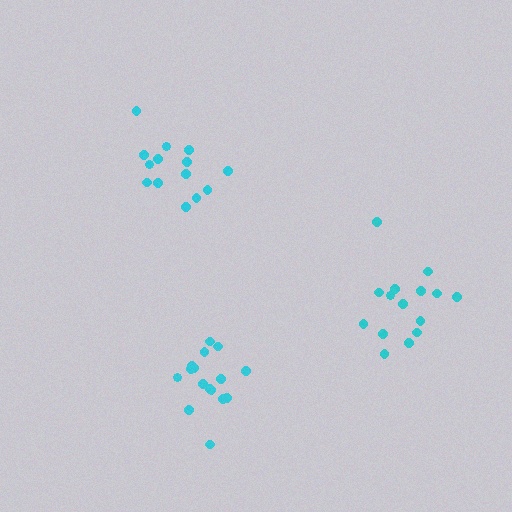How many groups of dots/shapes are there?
There are 3 groups.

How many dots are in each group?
Group 1: 14 dots, Group 2: 15 dots, Group 3: 16 dots (45 total).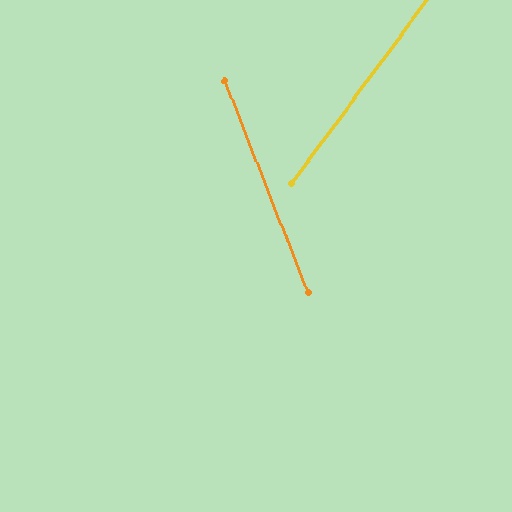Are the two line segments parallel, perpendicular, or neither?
Neither parallel nor perpendicular — they differ by about 58°.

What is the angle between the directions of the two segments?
Approximately 58 degrees.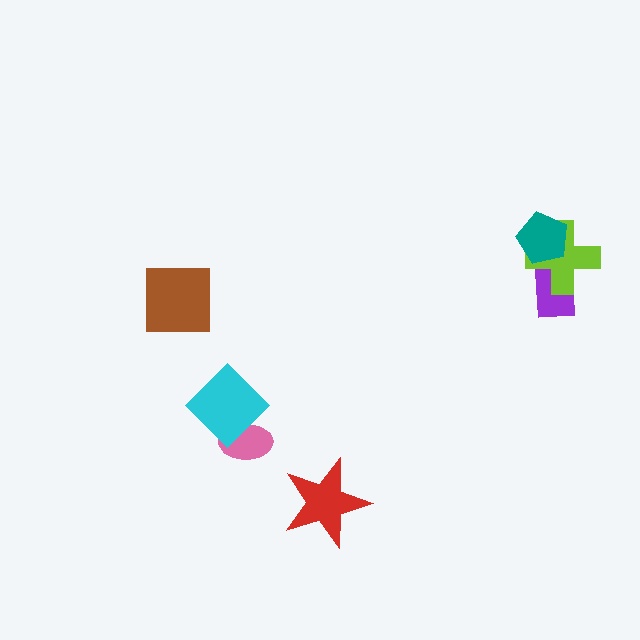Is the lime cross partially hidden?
Yes, it is partially covered by another shape.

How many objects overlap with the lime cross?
2 objects overlap with the lime cross.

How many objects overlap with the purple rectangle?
2 objects overlap with the purple rectangle.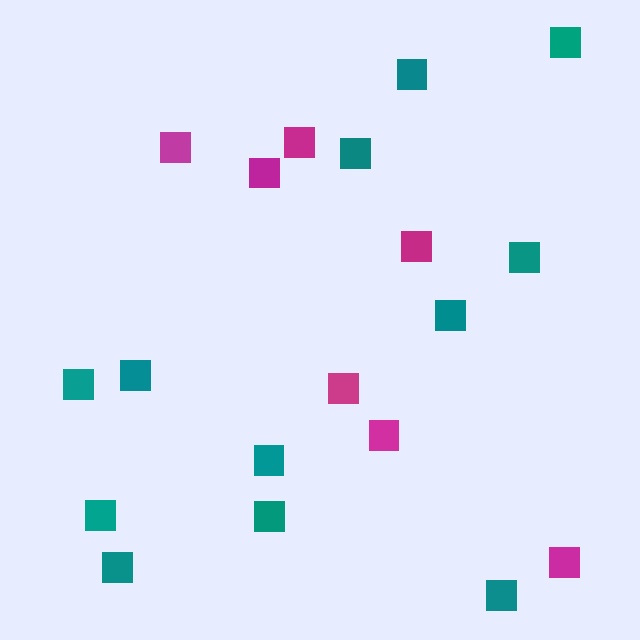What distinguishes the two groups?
There are 2 groups: one group of teal squares (12) and one group of magenta squares (7).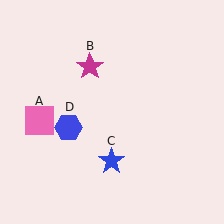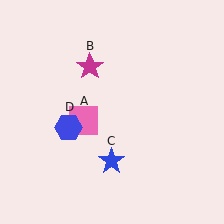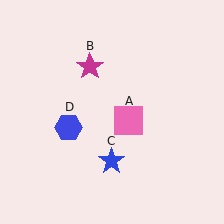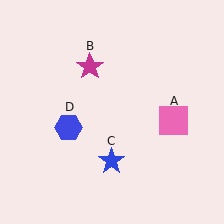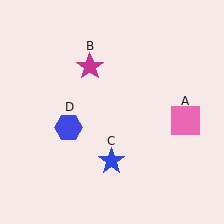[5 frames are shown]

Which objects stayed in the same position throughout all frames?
Magenta star (object B) and blue star (object C) and blue hexagon (object D) remained stationary.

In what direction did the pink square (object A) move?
The pink square (object A) moved right.